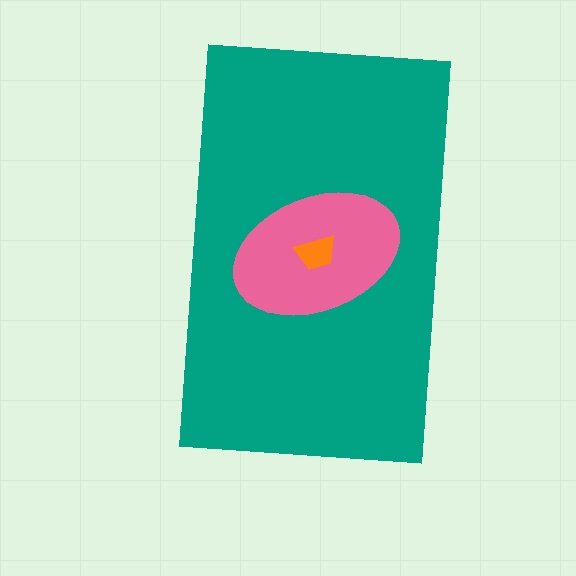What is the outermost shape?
The teal rectangle.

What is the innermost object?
The orange trapezoid.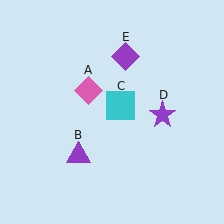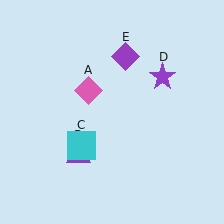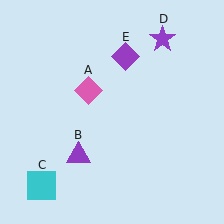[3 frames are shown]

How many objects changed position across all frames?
2 objects changed position: cyan square (object C), purple star (object D).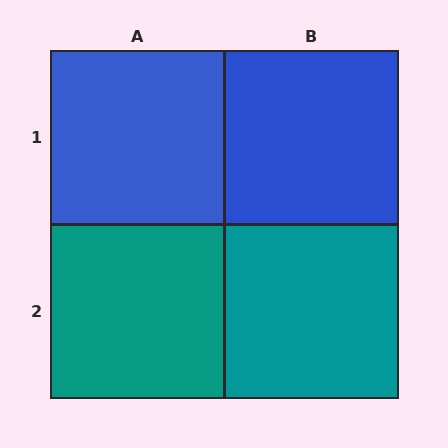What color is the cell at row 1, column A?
Blue.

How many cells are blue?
2 cells are blue.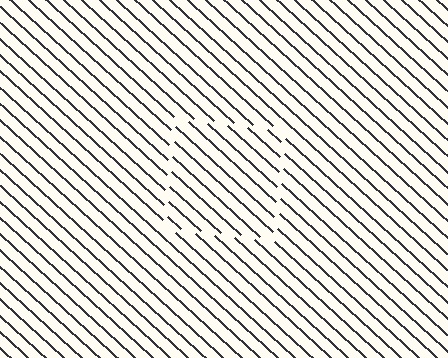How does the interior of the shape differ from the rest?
The interior of the shape contains the same grating, shifted by half a period — the contour is defined by the phase discontinuity where line-ends from the inner and outer gratings abut.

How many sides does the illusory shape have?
4 sides — the line-ends trace a square.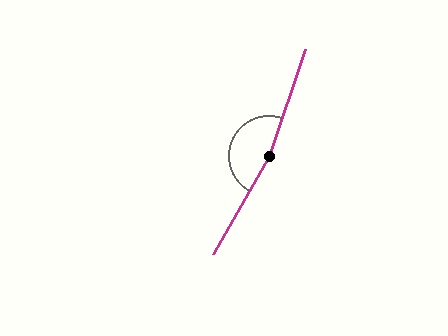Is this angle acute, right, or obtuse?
It is obtuse.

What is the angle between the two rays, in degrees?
Approximately 169 degrees.